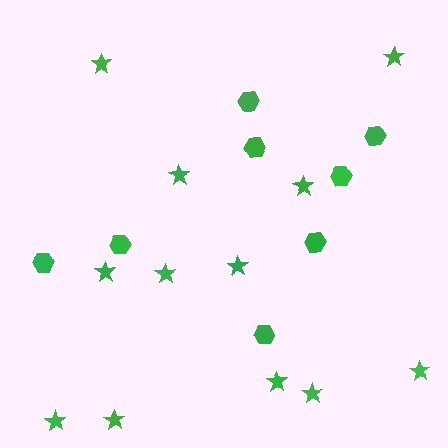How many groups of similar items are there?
There are 2 groups: one group of hexagons (8) and one group of stars (12).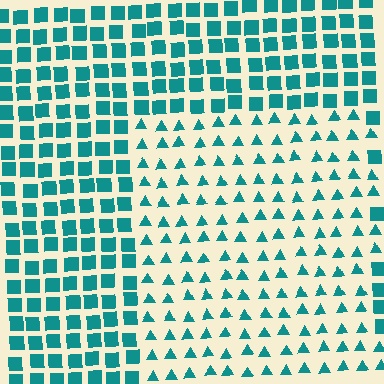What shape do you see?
I see a rectangle.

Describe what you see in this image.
The image is filled with small teal elements arranged in a uniform grid. A rectangle-shaped region contains triangles, while the surrounding area contains squares. The boundary is defined purely by the change in element shape.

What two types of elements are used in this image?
The image uses triangles inside the rectangle region and squares outside it.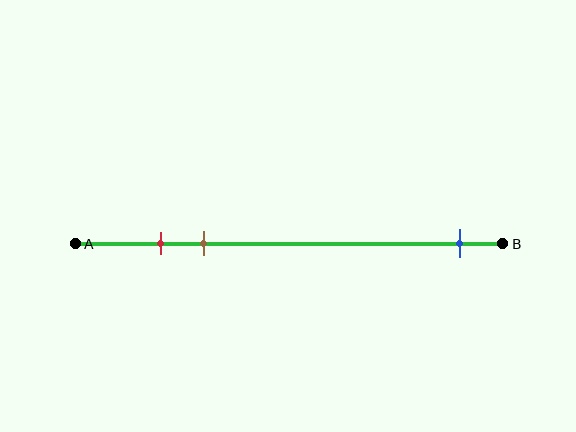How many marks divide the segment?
There are 3 marks dividing the segment.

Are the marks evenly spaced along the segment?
No, the marks are not evenly spaced.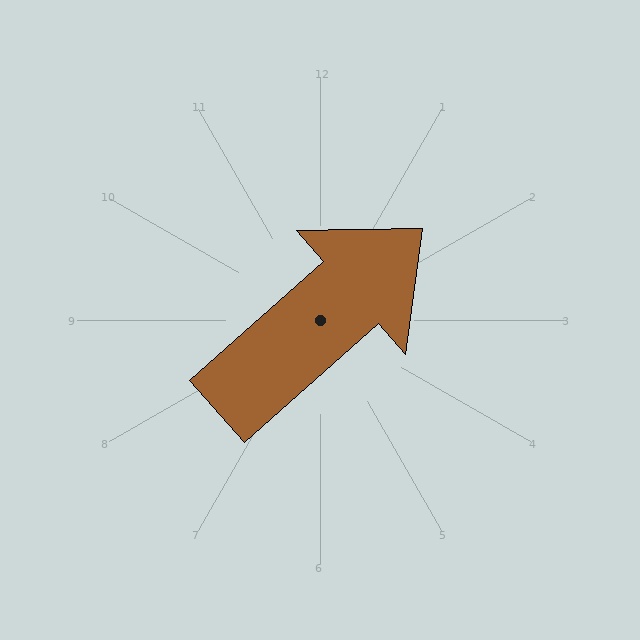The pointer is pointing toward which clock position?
Roughly 2 o'clock.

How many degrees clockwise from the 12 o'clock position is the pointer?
Approximately 48 degrees.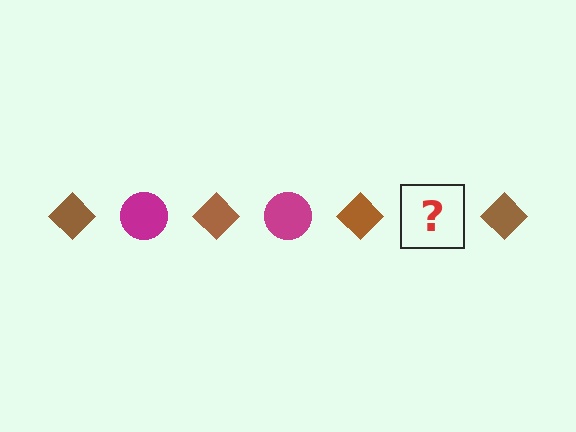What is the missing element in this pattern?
The missing element is a magenta circle.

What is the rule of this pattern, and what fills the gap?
The rule is that the pattern alternates between brown diamond and magenta circle. The gap should be filled with a magenta circle.